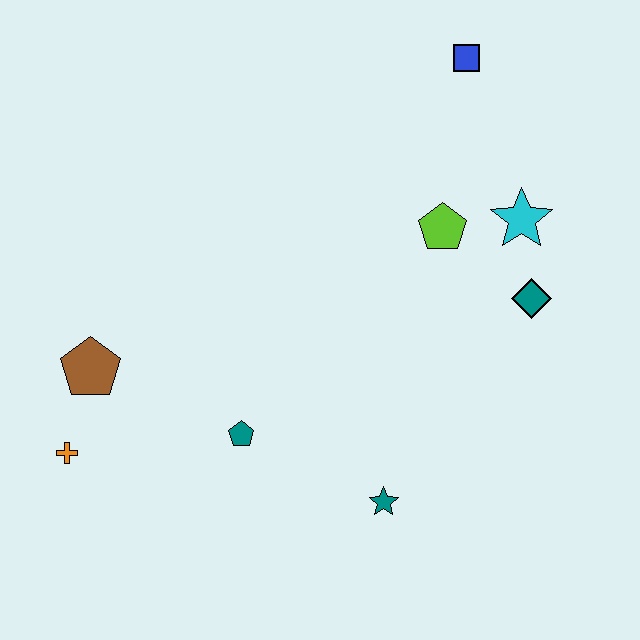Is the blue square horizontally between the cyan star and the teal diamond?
No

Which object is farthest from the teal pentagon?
The blue square is farthest from the teal pentagon.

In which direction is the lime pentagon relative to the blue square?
The lime pentagon is below the blue square.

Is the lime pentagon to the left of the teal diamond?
Yes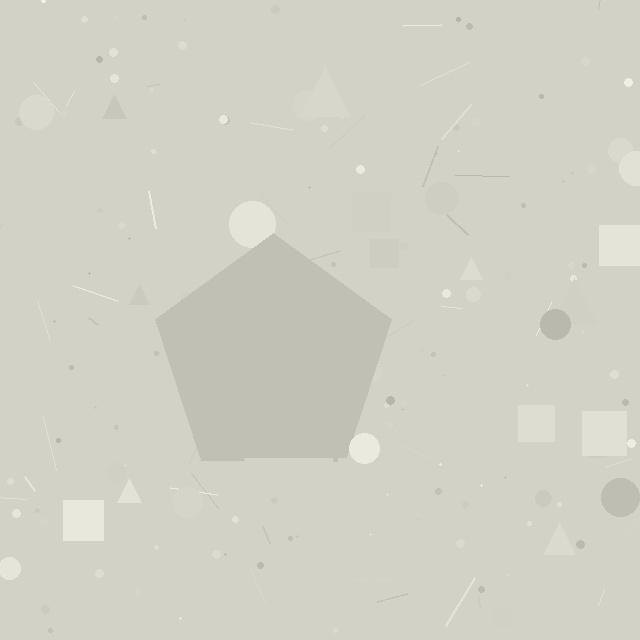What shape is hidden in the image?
A pentagon is hidden in the image.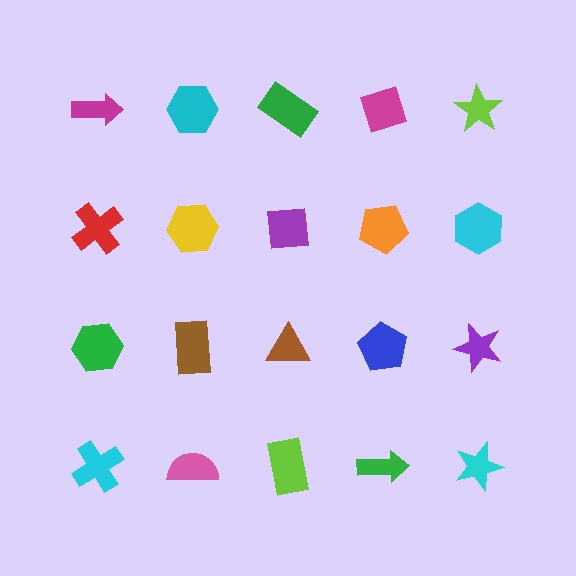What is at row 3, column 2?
A brown rectangle.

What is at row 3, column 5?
A purple star.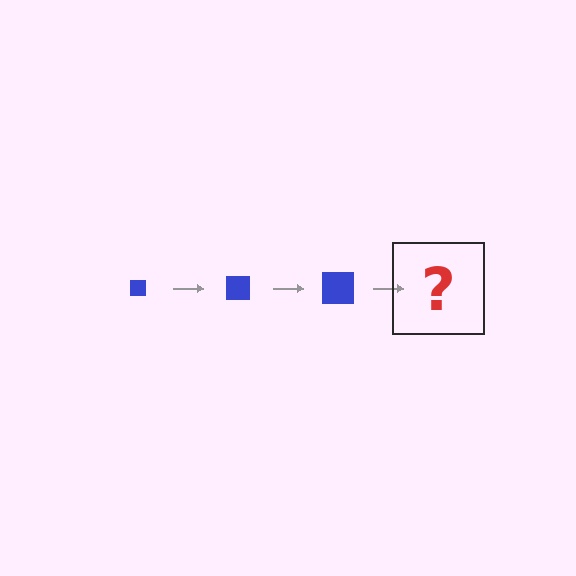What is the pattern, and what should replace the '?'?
The pattern is that the square gets progressively larger each step. The '?' should be a blue square, larger than the previous one.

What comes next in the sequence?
The next element should be a blue square, larger than the previous one.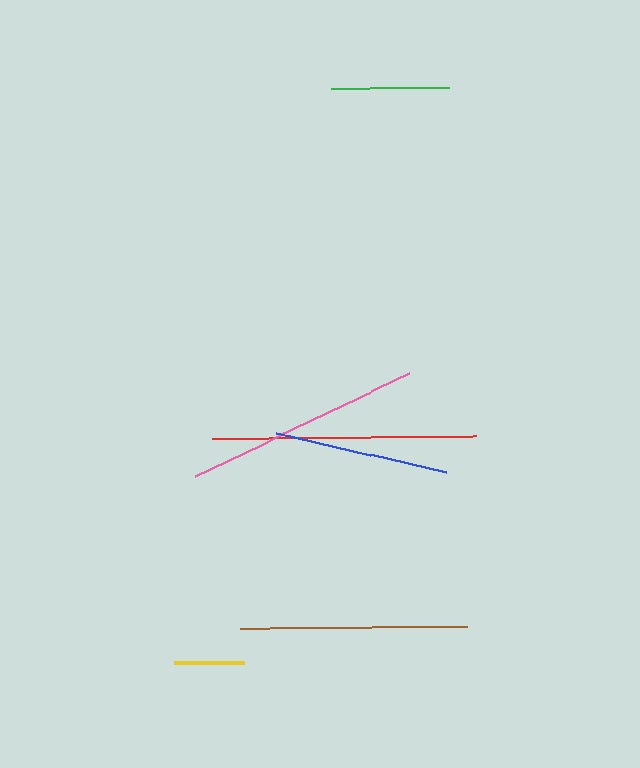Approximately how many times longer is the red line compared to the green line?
The red line is approximately 2.2 times the length of the green line.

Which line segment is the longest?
The red line is the longest at approximately 263 pixels.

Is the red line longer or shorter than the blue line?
The red line is longer than the blue line.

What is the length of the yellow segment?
The yellow segment is approximately 70 pixels long.